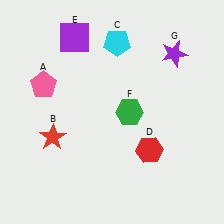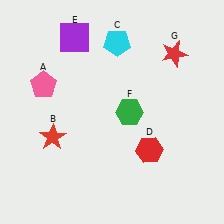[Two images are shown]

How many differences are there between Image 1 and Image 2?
There is 1 difference between the two images.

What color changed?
The star (G) changed from purple in Image 1 to red in Image 2.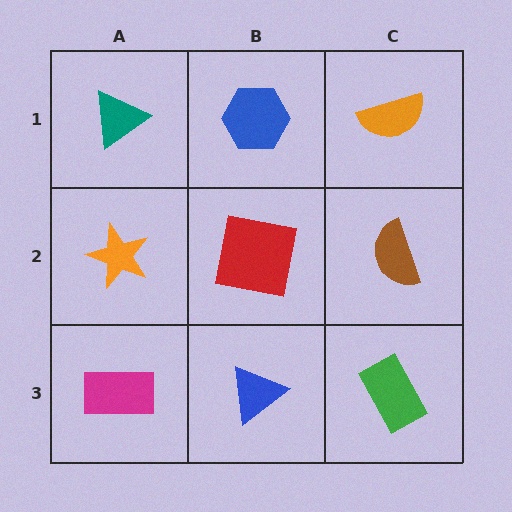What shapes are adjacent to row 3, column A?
An orange star (row 2, column A), a blue triangle (row 3, column B).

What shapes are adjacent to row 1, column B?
A red square (row 2, column B), a teal triangle (row 1, column A), an orange semicircle (row 1, column C).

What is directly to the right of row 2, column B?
A brown semicircle.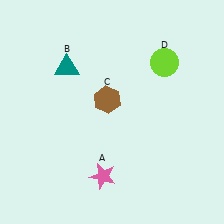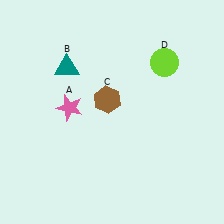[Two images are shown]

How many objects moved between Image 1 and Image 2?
1 object moved between the two images.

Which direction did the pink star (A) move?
The pink star (A) moved up.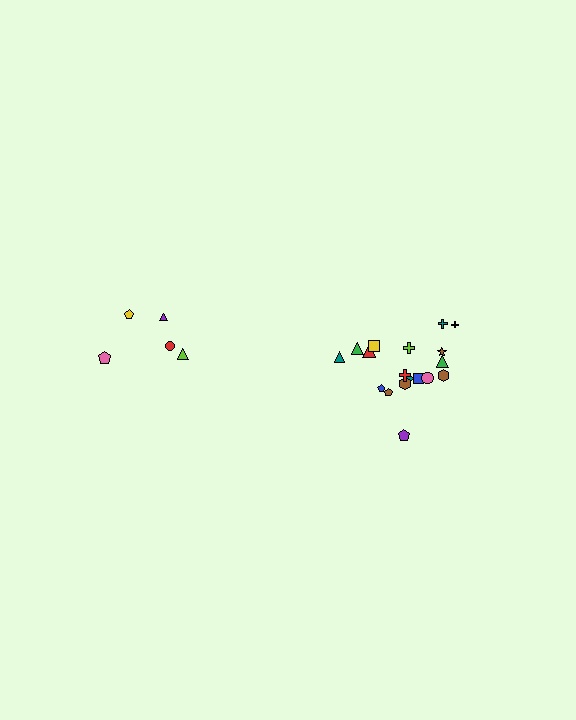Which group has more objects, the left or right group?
The right group.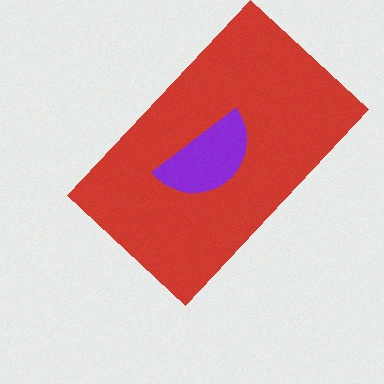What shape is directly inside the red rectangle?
The purple semicircle.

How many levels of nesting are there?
2.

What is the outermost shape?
The red rectangle.